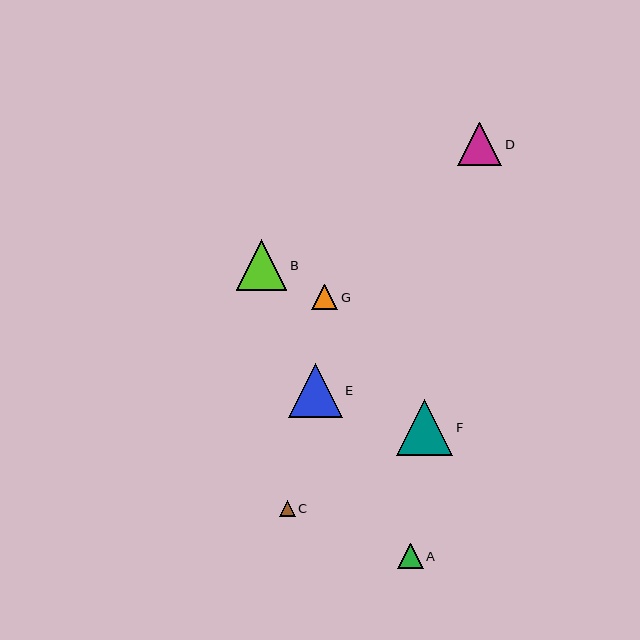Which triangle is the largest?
Triangle F is the largest with a size of approximately 56 pixels.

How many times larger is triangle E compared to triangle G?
Triangle E is approximately 2.1 times the size of triangle G.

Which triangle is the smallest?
Triangle C is the smallest with a size of approximately 15 pixels.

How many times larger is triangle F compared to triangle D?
Triangle F is approximately 1.3 times the size of triangle D.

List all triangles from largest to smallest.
From largest to smallest: F, E, B, D, G, A, C.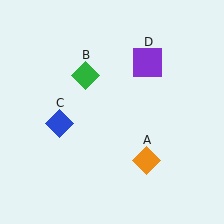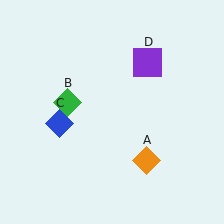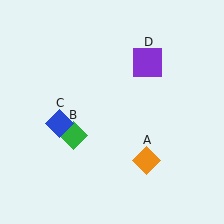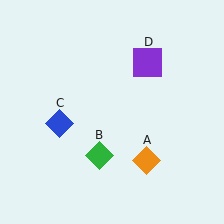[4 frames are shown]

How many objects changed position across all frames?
1 object changed position: green diamond (object B).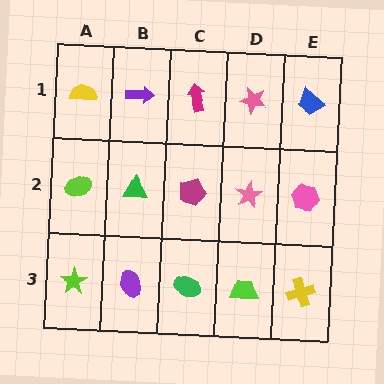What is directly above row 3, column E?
A pink hexagon.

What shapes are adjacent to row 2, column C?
A magenta arrow (row 1, column C), a green ellipse (row 3, column C), a green triangle (row 2, column B), a pink star (row 2, column D).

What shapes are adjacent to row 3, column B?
A green triangle (row 2, column B), a lime star (row 3, column A), a green ellipse (row 3, column C).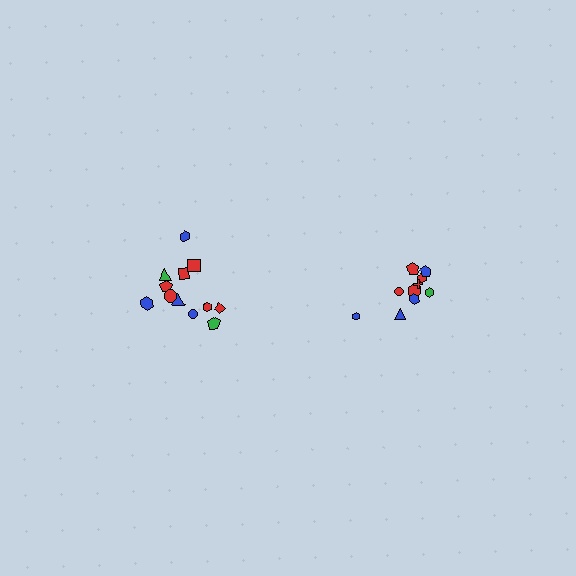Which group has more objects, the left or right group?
The left group.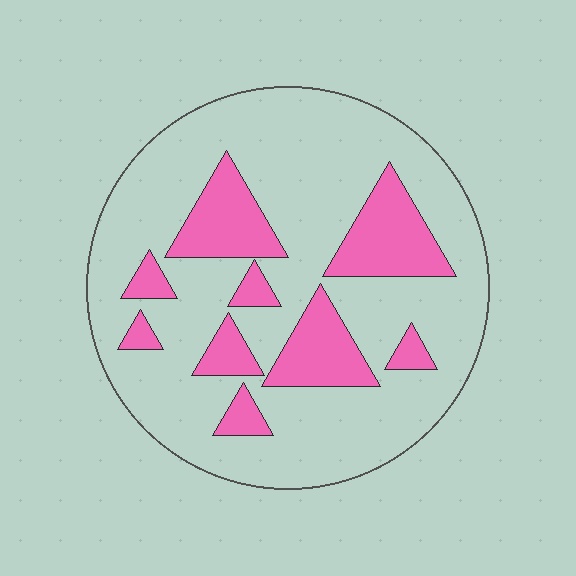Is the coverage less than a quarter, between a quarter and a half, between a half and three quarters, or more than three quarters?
Less than a quarter.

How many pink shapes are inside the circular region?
9.